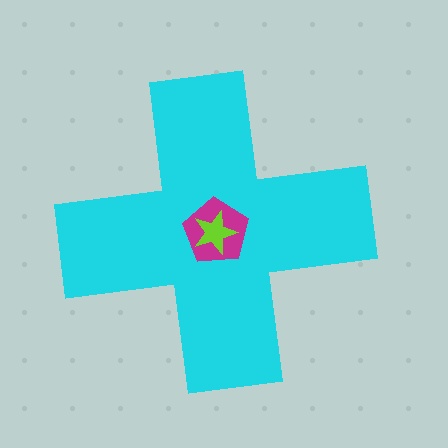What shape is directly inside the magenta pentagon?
The lime star.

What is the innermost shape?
The lime star.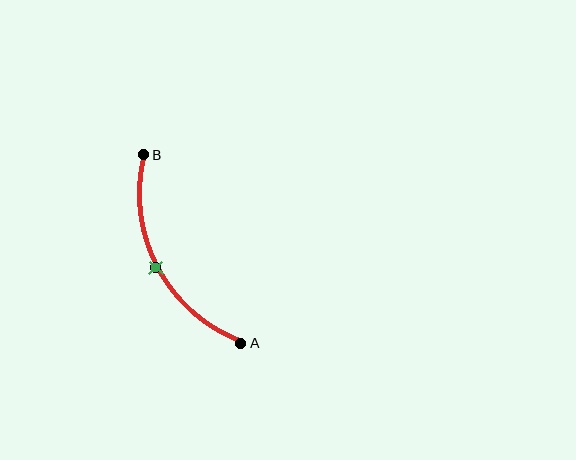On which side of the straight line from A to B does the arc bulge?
The arc bulges to the left of the straight line connecting A and B.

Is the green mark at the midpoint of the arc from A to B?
Yes. The green mark lies on the arc at equal arc-length from both A and B — it is the arc midpoint.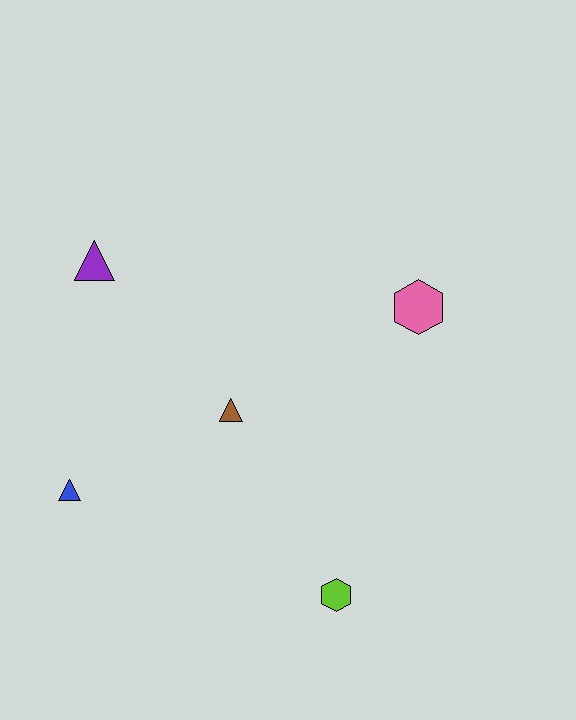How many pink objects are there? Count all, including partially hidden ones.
There is 1 pink object.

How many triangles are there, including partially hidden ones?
There are 3 triangles.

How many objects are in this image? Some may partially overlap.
There are 5 objects.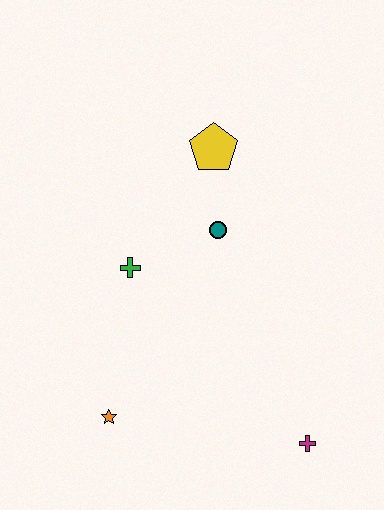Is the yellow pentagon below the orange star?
No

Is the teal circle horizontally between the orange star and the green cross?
No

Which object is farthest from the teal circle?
The magenta cross is farthest from the teal circle.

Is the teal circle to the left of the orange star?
No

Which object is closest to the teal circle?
The yellow pentagon is closest to the teal circle.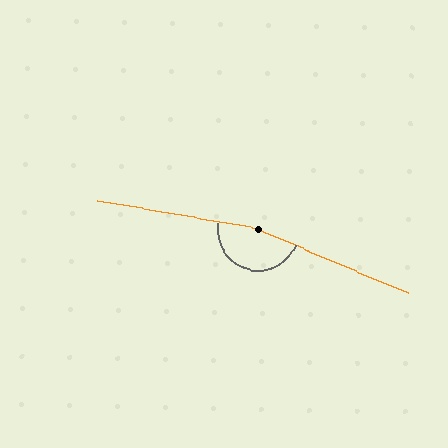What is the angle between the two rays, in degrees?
Approximately 167 degrees.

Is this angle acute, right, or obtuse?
It is obtuse.